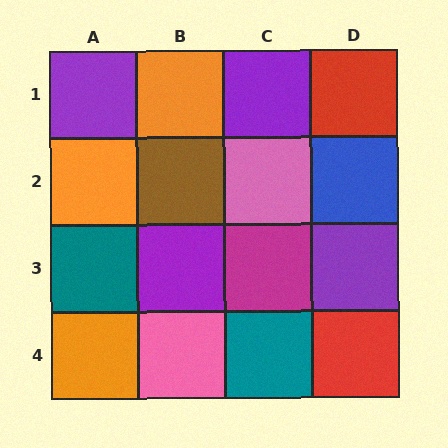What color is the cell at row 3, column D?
Purple.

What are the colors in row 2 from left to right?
Orange, brown, pink, blue.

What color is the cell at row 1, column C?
Purple.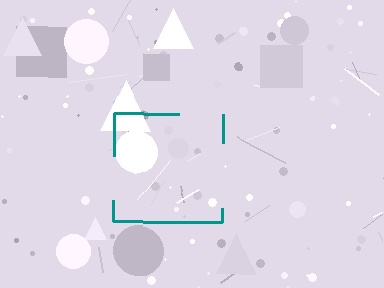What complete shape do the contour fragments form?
The contour fragments form a square.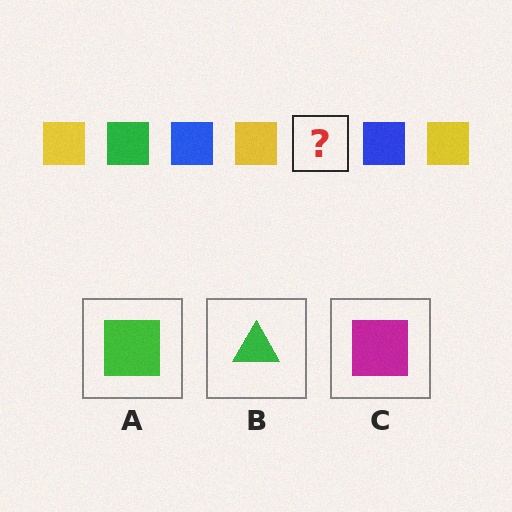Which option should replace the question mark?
Option A.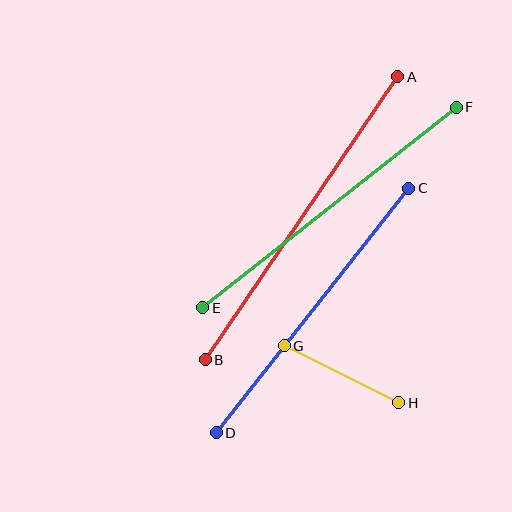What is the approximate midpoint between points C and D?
The midpoint is at approximately (312, 310) pixels.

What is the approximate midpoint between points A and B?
The midpoint is at approximately (301, 218) pixels.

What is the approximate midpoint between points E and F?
The midpoint is at approximately (329, 207) pixels.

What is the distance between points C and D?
The distance is approximately 311 pixels.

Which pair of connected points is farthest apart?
Points A and B are farthest apart.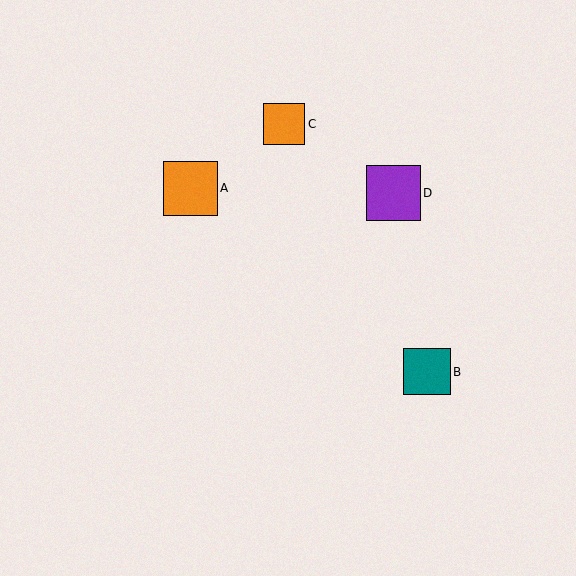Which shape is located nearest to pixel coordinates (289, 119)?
The orange square (labeled C) at (284, 124) is nearest to that location.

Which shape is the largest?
The purple square (labeled D) is the largest.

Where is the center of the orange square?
The center of the orange square is at (284, 124).